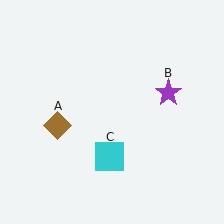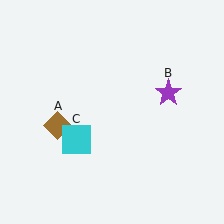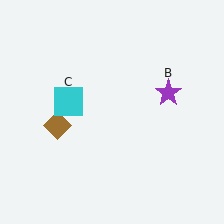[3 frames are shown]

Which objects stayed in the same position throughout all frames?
Brown diamond (object A) and purple star (object B) remained stationary.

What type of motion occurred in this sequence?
The cyan square (object C) rotated clockwise around the center of the scene.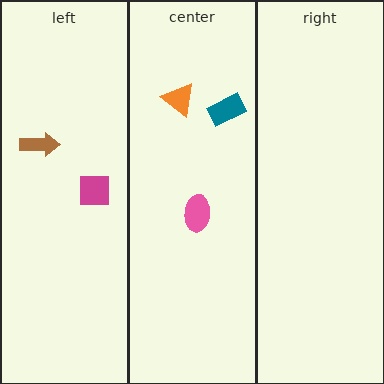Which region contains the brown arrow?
The left region.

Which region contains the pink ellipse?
The center region.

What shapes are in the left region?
The brown arrow, the magenta square.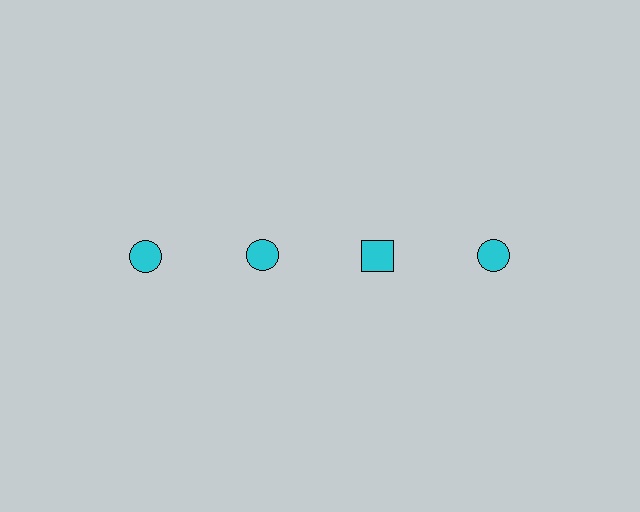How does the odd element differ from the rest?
It has a different shape: square instead of circle.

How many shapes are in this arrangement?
There are 4 shapes arranged in a grid pattern.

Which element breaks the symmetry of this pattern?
The cyan square in the top row, center column breaks the symmetry. All other shapes are cyan circles.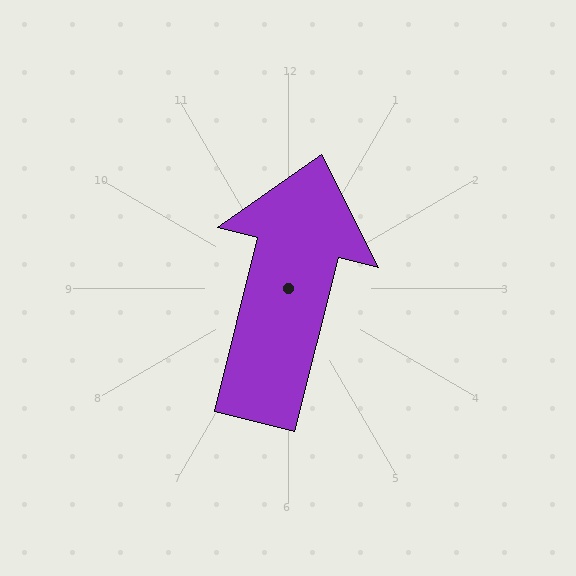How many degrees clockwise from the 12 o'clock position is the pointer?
Approximately 14 degrees.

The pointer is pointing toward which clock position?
Roughly 12 o'clock.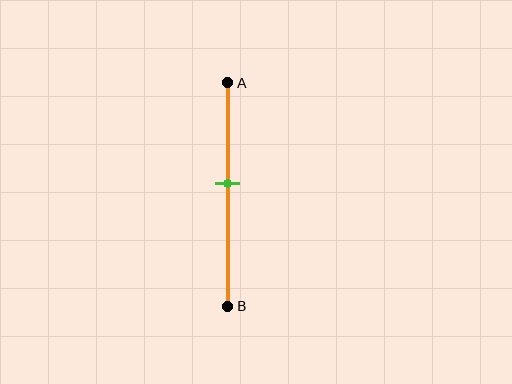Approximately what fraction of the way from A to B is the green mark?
The green mark is approximately 45% of the way from A to B.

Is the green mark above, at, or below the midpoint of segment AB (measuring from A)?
The green mark is above the midpoint of segment AB.